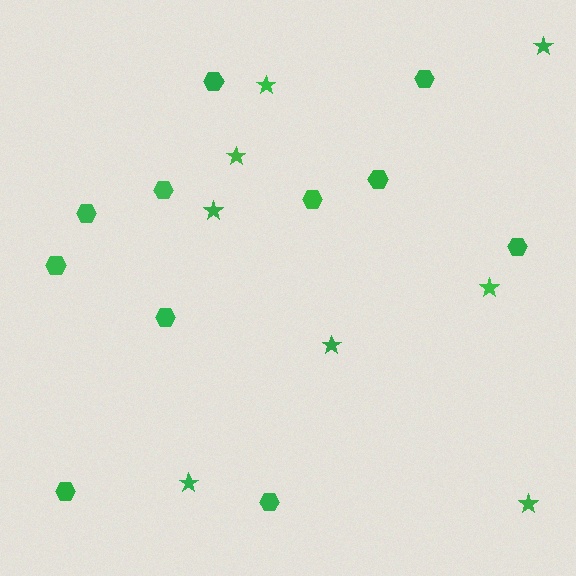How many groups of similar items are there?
There are 2 groups: one group of stars (8) and one group of hexagons (11).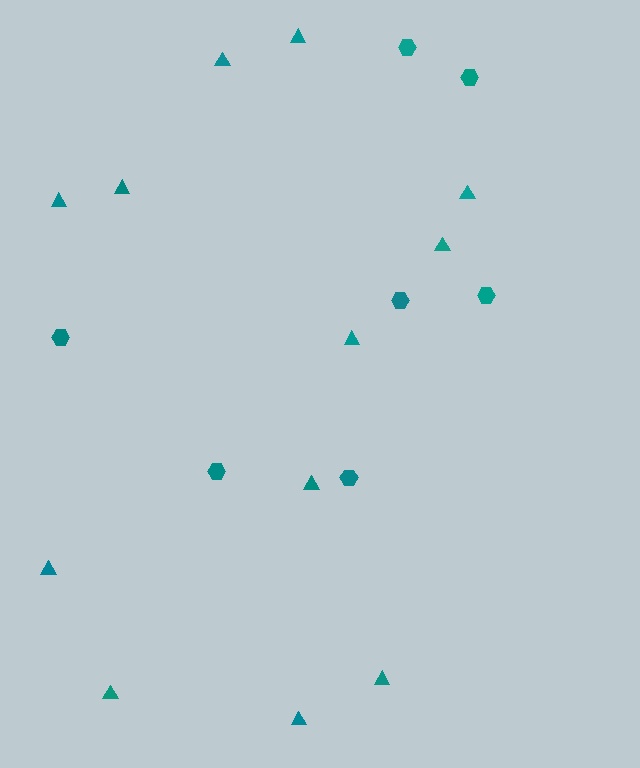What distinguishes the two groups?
There are 2 groups: one group of hexagons (7) and one group of triangles (12).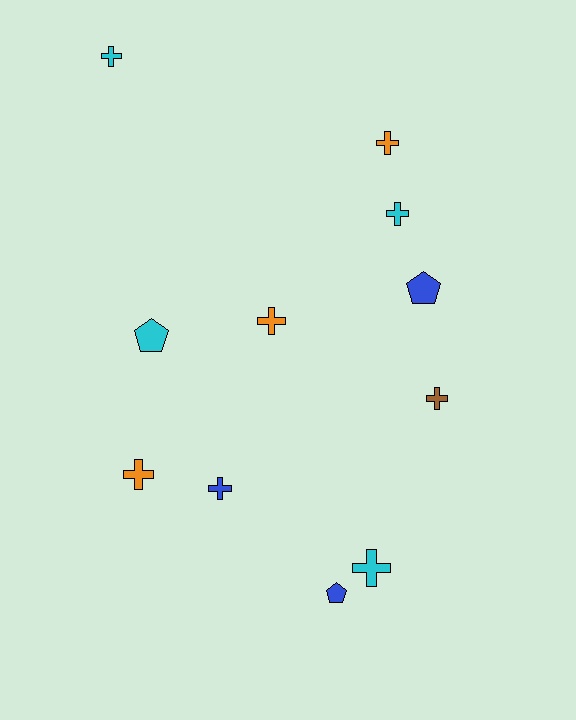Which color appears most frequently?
Cyan, with 4 objects.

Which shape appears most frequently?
Cross, with 8 objects.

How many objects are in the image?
There are 11 objects.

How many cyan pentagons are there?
There is 1 cyan pentagon.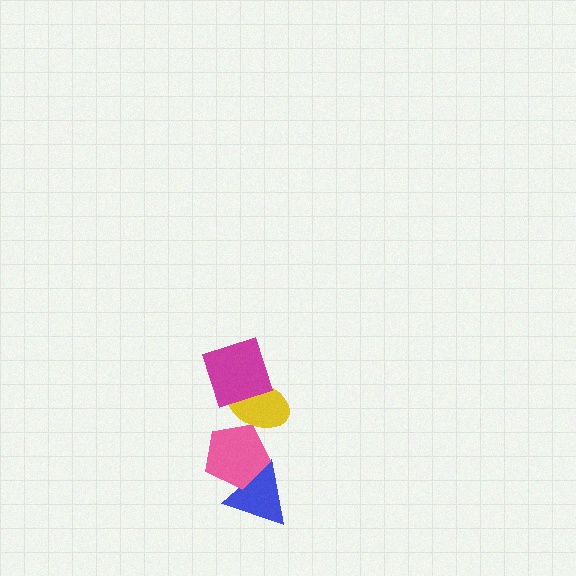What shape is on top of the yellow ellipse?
The magenta square is on top of the yellow ellipse.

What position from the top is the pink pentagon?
The pink pentagon is 3rd from the top.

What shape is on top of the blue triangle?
The pink pentagon is on top of the blue triangle.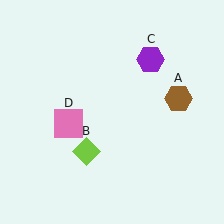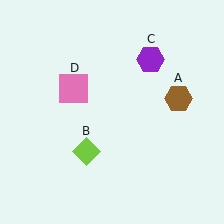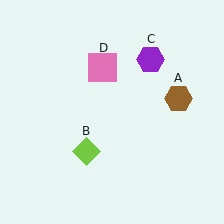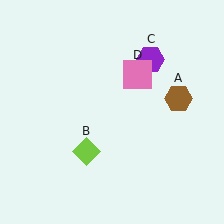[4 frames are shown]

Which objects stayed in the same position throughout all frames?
Brown hexagon (object A) and lime diamond (object B) and purple hexagon (object C) remained stationary.